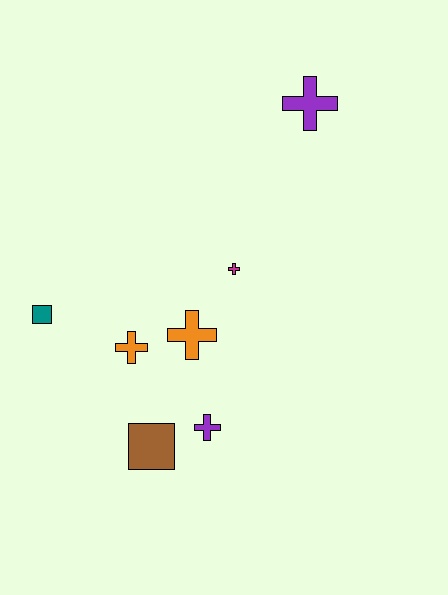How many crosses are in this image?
There are 5 crosses.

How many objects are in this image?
There are 7 objects.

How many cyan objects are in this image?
There are no cyan objects.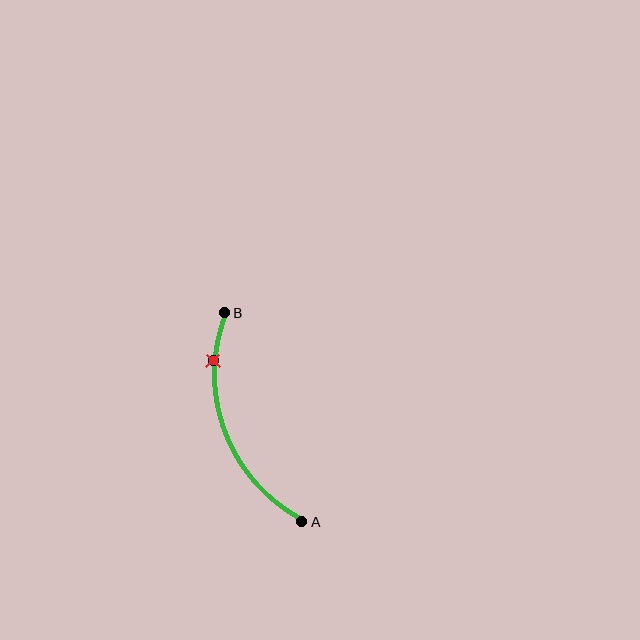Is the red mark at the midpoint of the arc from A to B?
No. The red mark lies on the arc but is closer to endpoint B. The arc midpoint would be at the point on the curve equidistant along the arc from both A and B.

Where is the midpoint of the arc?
The arc midpoint is the point on the curve farthest from the straight line joining A and B. It sits to the left of that line.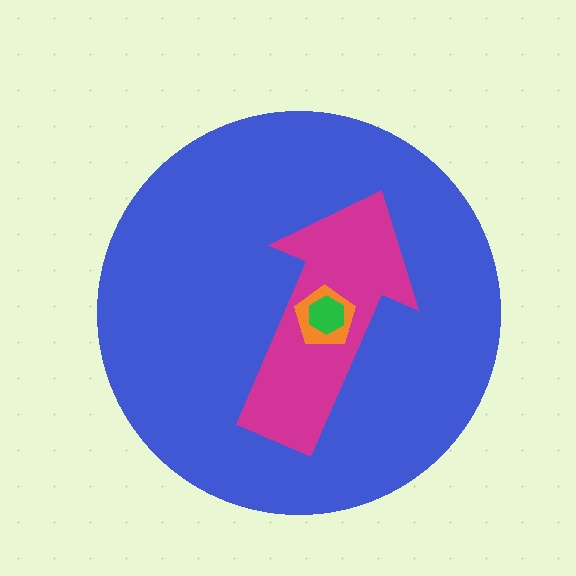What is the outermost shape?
The blue circle.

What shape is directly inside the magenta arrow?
The orange pentagon.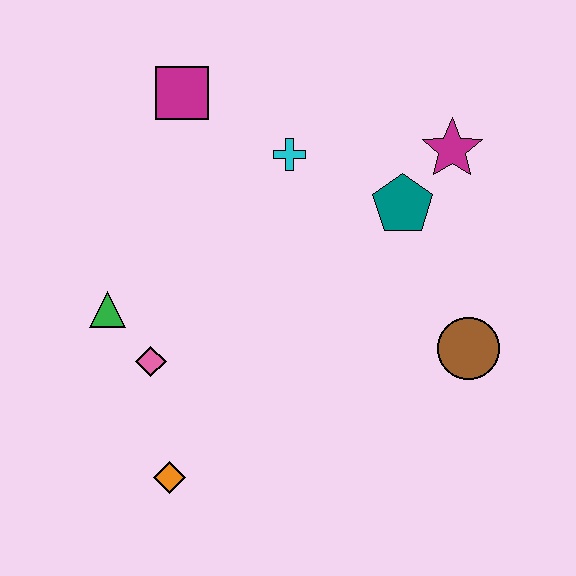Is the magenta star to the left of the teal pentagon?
No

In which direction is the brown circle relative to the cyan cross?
The brown circle is below the cyan cross.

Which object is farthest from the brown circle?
The magenta square is farthest from the brown circle.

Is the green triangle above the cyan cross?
No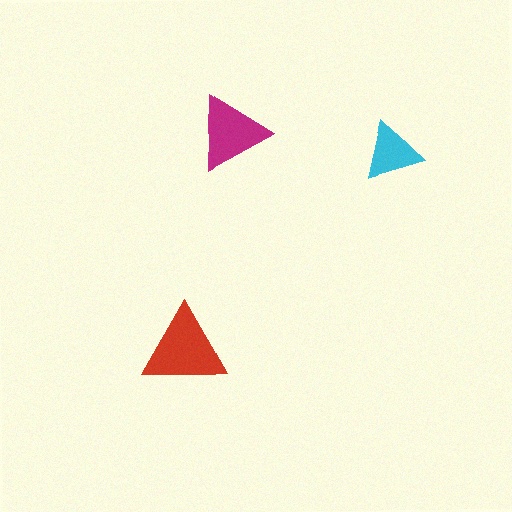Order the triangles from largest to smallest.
the red one, the magenta one, the cyan one.